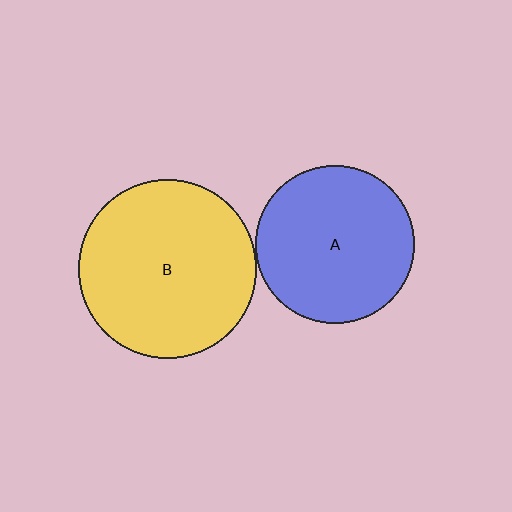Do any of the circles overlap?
No, none of the circles overlap.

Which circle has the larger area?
Circle B (yellow).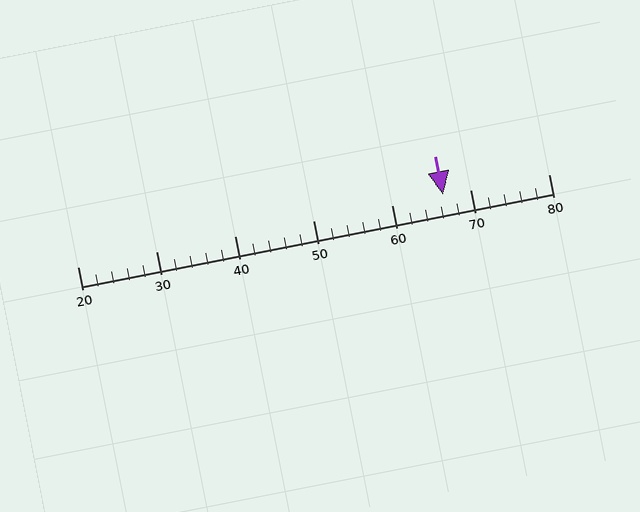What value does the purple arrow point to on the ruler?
The purple arrow points to approximately 66.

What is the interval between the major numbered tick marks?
The major tick marks are spaced 10 units apart.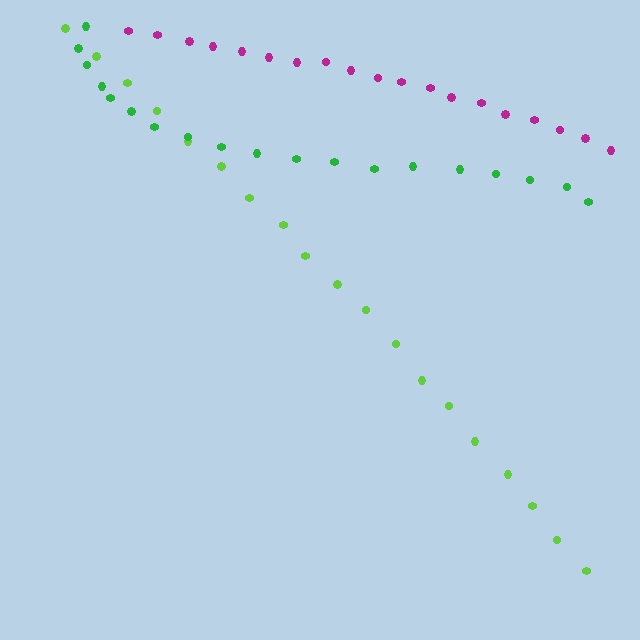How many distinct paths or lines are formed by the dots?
There are 3 distinct paths.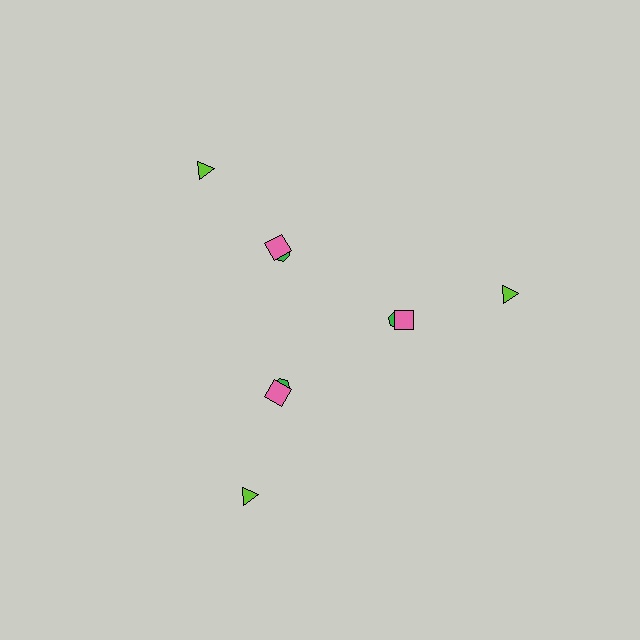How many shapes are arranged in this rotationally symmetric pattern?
There are 9 shapes, arranged in 3 groups of 3.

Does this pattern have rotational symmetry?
Yes, this pattern has 3-fold rotational symmetry. It looks the same after rotating 120 degrees around the center.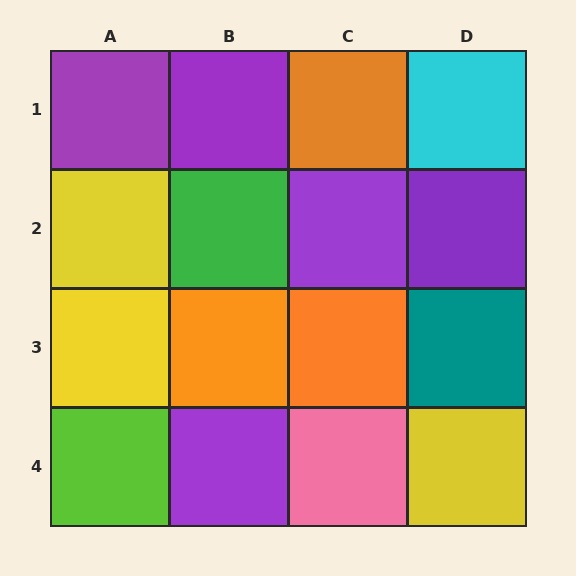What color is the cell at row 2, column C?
Purple.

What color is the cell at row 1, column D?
Cyan.